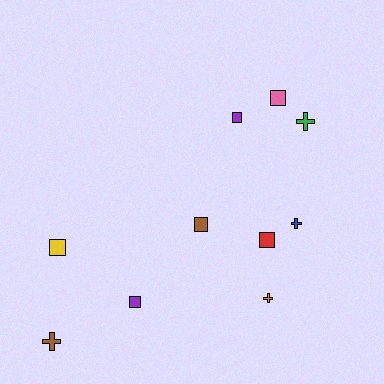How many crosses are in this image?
There are 4 crosses.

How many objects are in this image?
There are 10 objects.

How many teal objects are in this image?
There are no teal objects.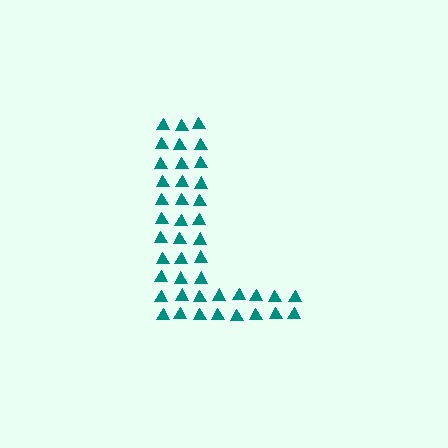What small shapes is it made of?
It is made of small triangles.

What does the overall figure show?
The overall figure shows the letter L.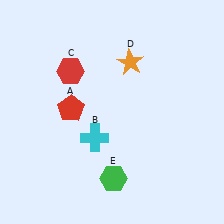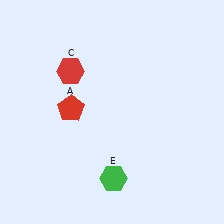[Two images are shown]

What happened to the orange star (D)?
The orange star (D) was removed in Image 2. It was in the top-right area of Image 1.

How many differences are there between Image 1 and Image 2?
There are 2 differences between the two images.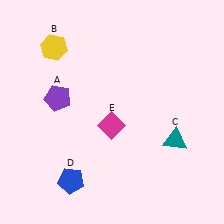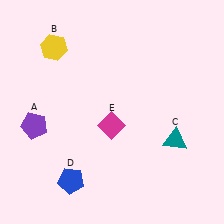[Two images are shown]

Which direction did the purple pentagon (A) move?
The purple pentagon (A) moved down.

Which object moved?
The purple pentagon (A) moved down.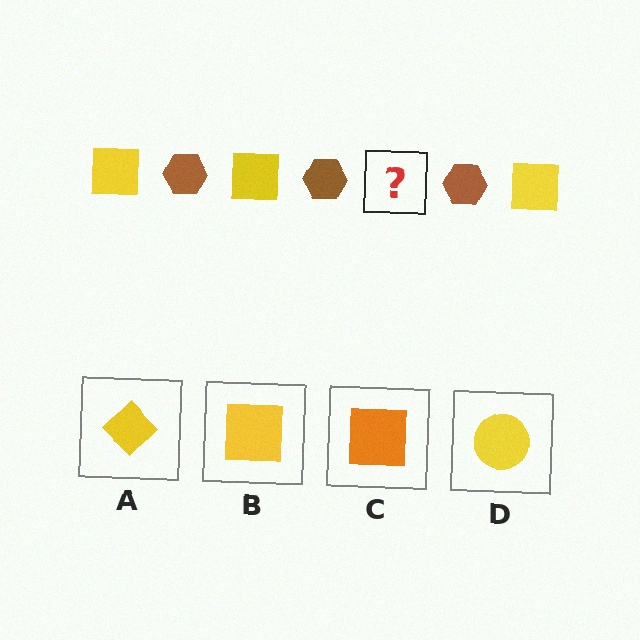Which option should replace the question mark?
Option B.